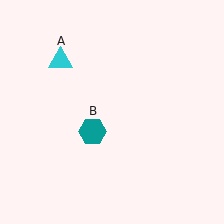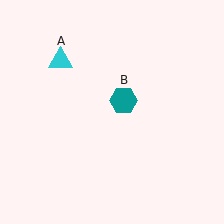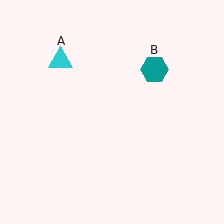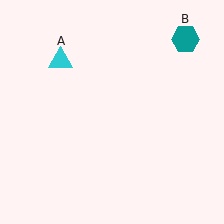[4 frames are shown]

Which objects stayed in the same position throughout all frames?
Cyan triangle (object A) remained stationary.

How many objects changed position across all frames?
1 object changed position: teal hexagon (object B).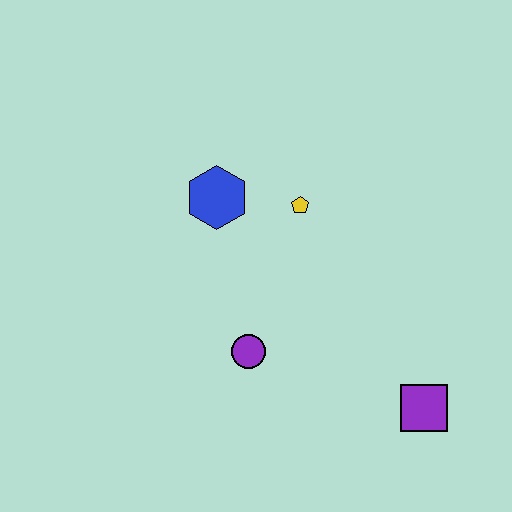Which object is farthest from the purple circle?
The purple square is farthest from the purple circle.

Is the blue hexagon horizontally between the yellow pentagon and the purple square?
No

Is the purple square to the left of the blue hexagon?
No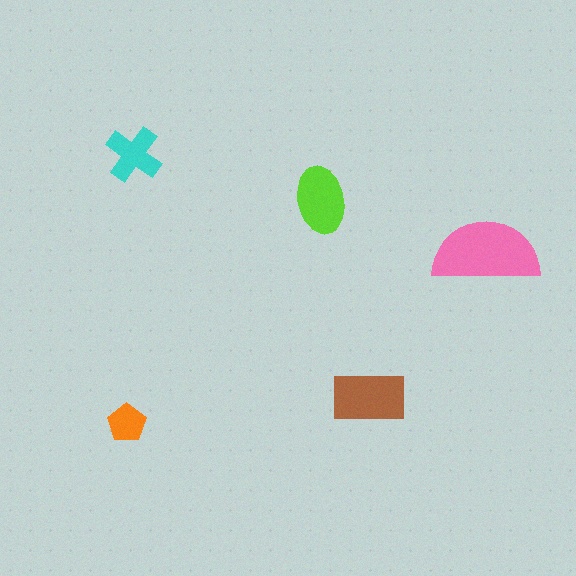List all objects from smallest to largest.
The orange pentagon, the cyan cross, the lime ellipse, the brown rectangle, the pink semicircle.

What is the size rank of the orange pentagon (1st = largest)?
5th.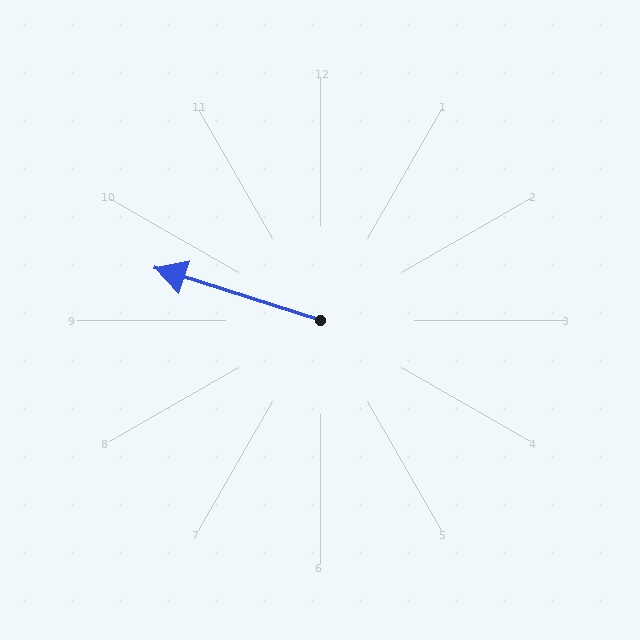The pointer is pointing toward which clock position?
Roughly 10 o'clock.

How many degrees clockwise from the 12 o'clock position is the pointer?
Approximately 288 degrees.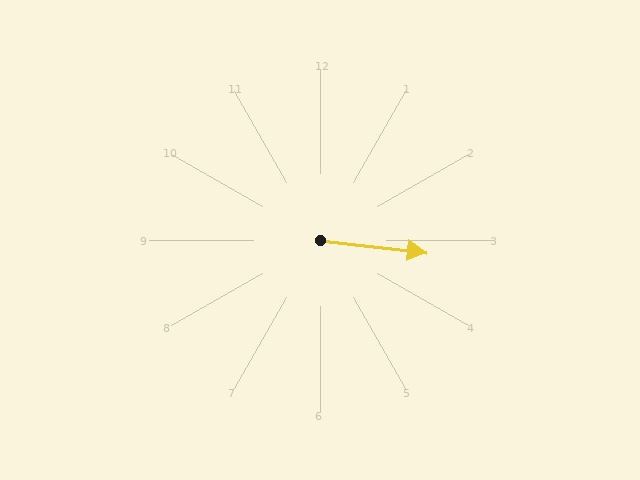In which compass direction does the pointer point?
East.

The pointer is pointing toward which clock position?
Roughly 3 o'clock.